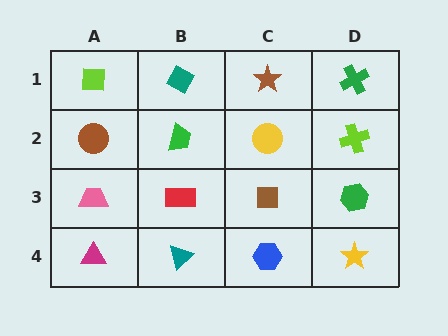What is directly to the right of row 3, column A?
A red rectangle.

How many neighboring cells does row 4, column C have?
3.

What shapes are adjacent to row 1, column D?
A lime cross (row 2, column D), a brown star (row 1, column C).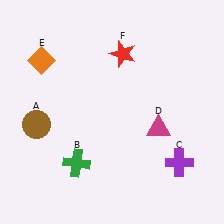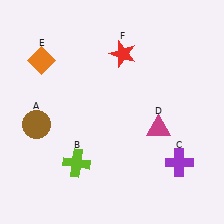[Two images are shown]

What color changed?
The cross (B) changed from green in Image 1 to lime in Image 2.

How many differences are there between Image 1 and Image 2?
There is 1 difference between the two images.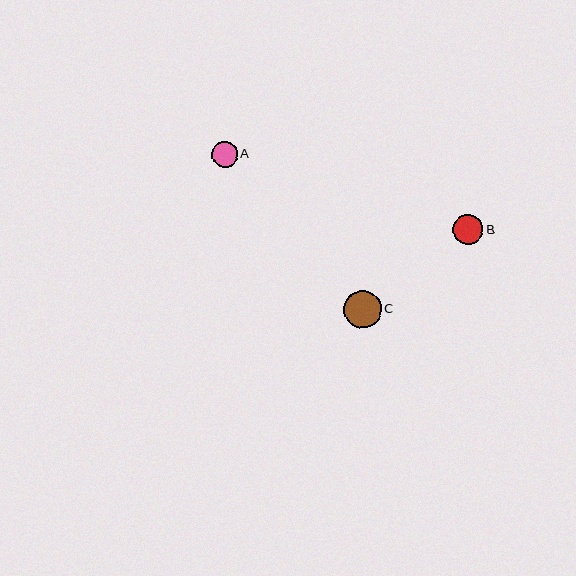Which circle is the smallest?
Circle A is the smallest with a size of approximately 26 pixels.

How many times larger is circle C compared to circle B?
Circle C is approximately 1.3 times the size of circle B.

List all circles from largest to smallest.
From largest to smallest: C, B, A.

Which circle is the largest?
Circle C is the largest with a size of approximately 38 pixels.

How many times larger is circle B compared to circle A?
Circle B is approximately 1.2 times the size of circle A.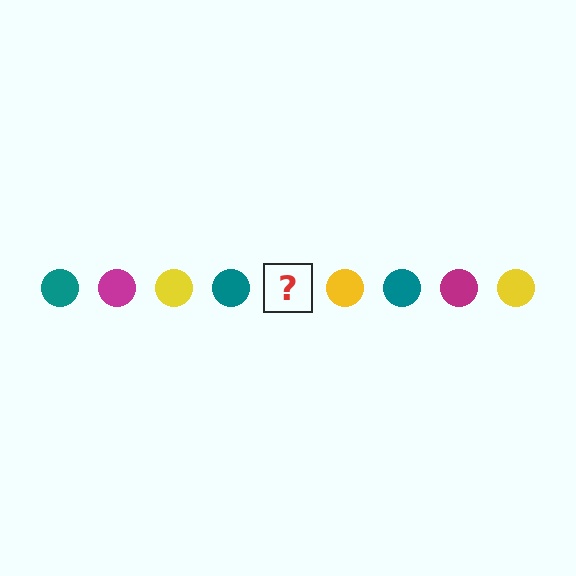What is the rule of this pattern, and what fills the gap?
The rule is that the pattern cycles through teal, magenta, yellow circles. The gap should be filled with a magenta circle.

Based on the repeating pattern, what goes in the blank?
The blank should be a magenta circle.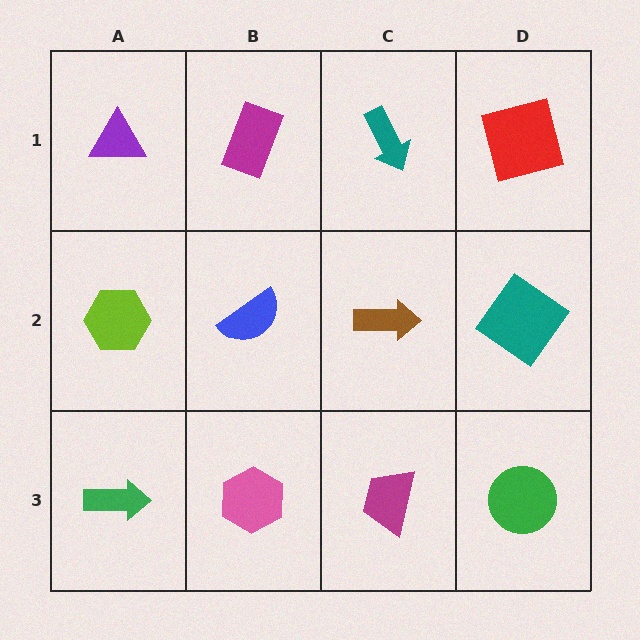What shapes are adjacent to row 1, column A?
A lime hexagon (row 2, column A), a magenta rectangle (row 1, column B).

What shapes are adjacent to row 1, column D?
A teal diamond (row 2, column D), a teal arrow (row 1, column C).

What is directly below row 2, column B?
A pink hexagon.